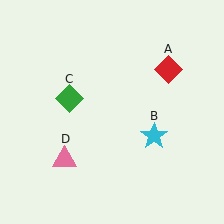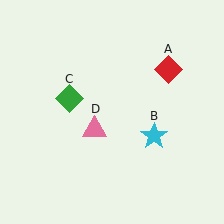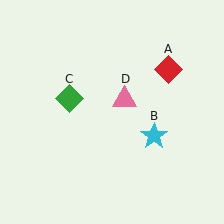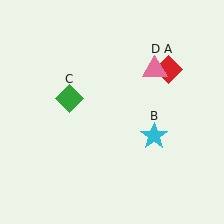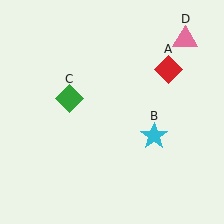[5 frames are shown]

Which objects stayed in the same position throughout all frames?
Red diamond (object A) and cyan star (object B) and green diamond (object C) remained stationary.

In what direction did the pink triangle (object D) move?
The pink triangle (object D) moved up and to the right.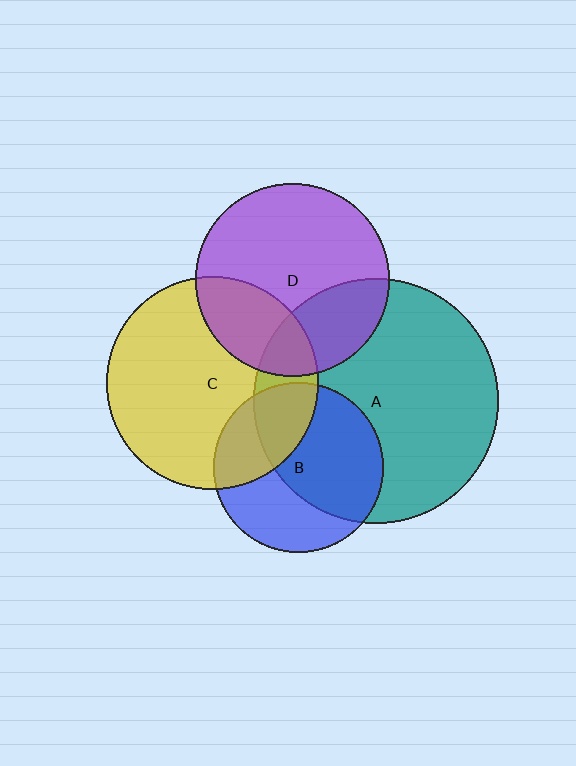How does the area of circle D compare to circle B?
Approximately 1.3 times.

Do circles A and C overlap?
Yes.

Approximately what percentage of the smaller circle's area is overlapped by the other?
Approximately 20%.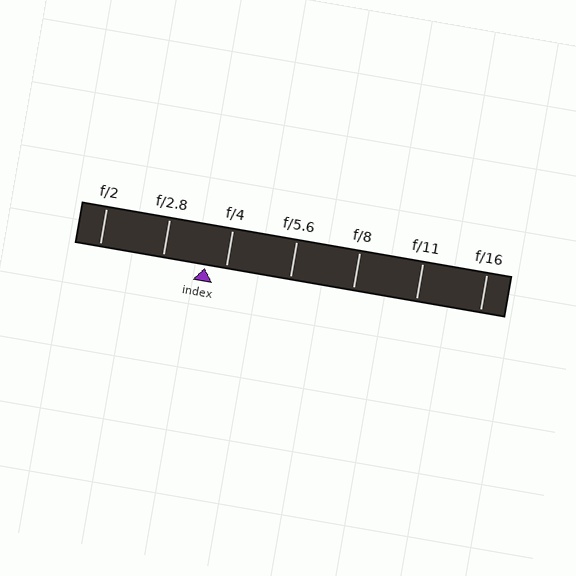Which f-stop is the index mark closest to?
The index mark is closest to f/4.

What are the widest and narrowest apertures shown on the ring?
The widest aperture shown is f/2 and the narrowest is f/16.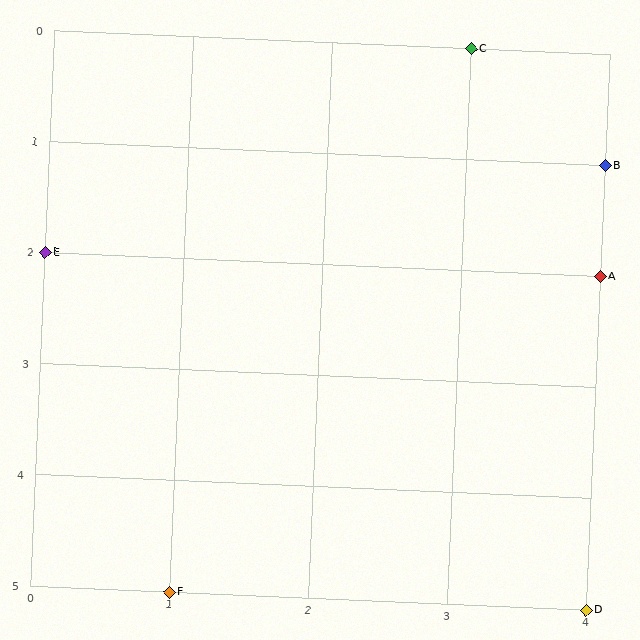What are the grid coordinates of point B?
Point B is at grid coordinates (4, 1).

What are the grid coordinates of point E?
Point E is at grid coordinates (0, 2).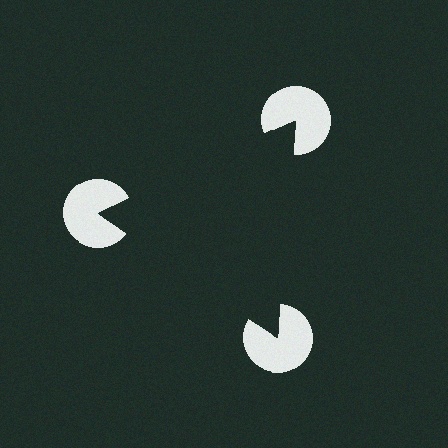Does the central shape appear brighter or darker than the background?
It typically appears slightly darker than the background, even though no actual brightness change is drawn.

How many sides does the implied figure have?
3 sides.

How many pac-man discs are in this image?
There are 3 — one at each vertex of the illusory triangle.